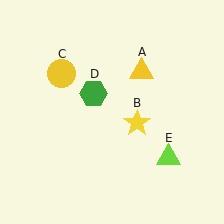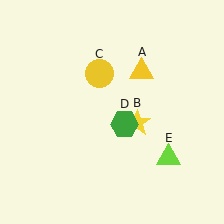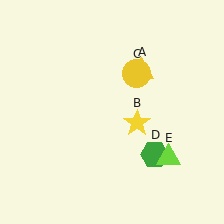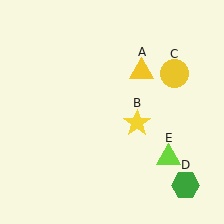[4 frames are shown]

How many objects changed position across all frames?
2 objects changed position: yellow circle (object C), green hexagon (object D).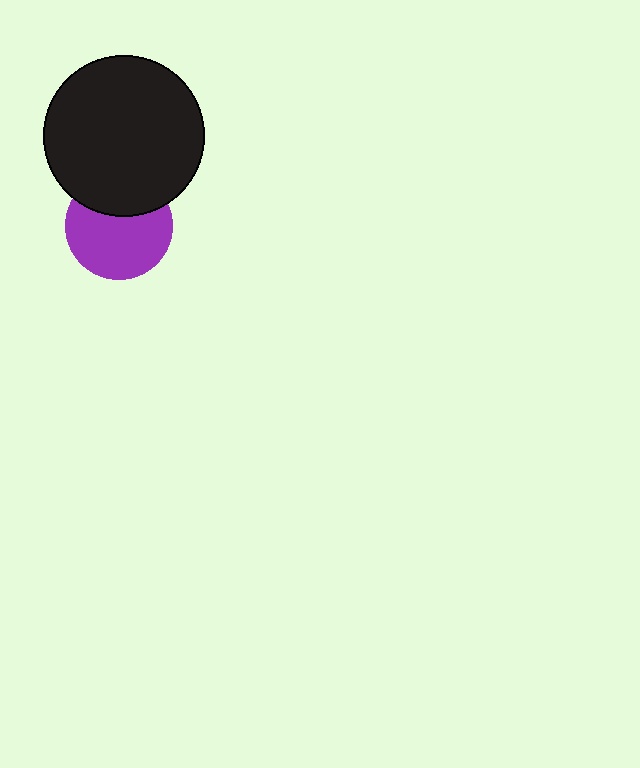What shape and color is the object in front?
The object in front is a black circle.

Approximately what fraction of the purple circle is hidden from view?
Roughly 33% of the purple circle is hidden behind the black circle.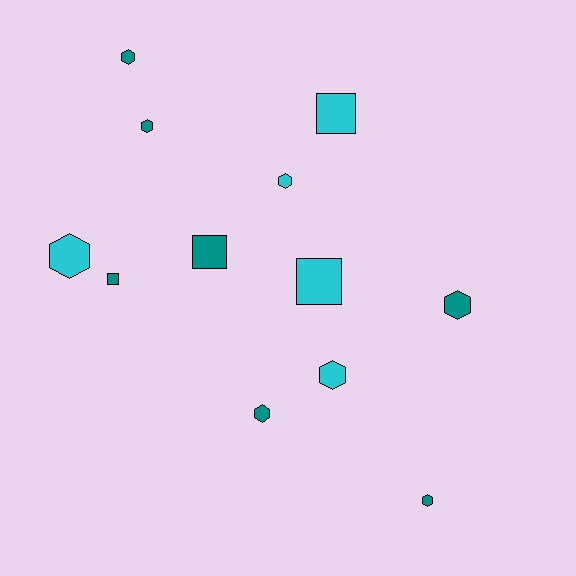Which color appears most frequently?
Teal, with 7 objects.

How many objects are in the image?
There are 12 objects.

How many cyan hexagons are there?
There are 3 cyan hexagons.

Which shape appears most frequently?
Hexagon, with 8 objects.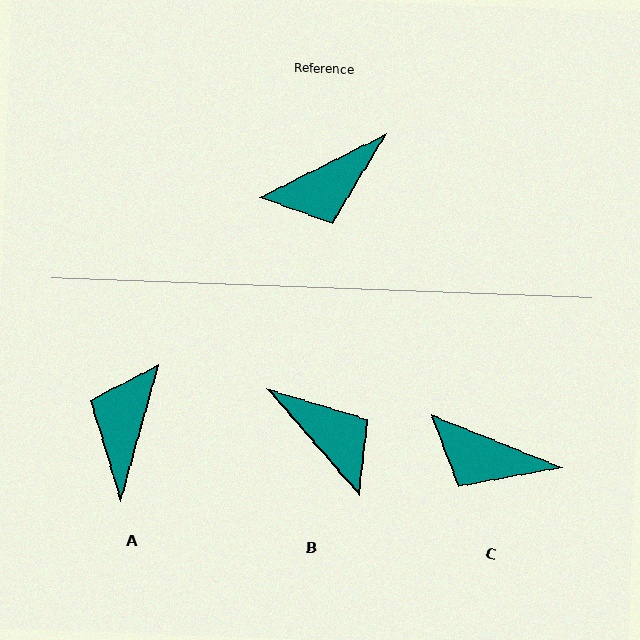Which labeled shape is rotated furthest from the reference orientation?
A, about 132 degrees away.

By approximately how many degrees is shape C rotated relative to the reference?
Approximately 48 degrees clockwise.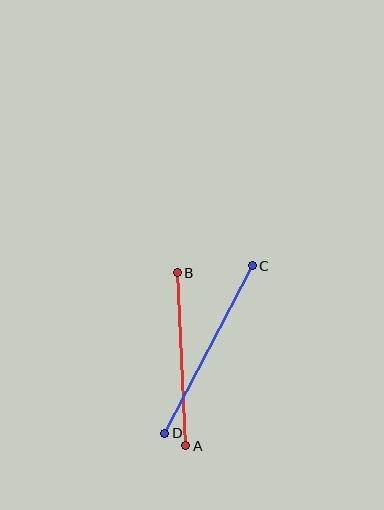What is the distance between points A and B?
The distance is approximately 174 pixels.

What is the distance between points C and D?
The distance is approximately 189 pixels.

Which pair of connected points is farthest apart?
Points C and D are farthest apart.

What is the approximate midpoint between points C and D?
The midpoint is at approximately (208, 349) pixels.